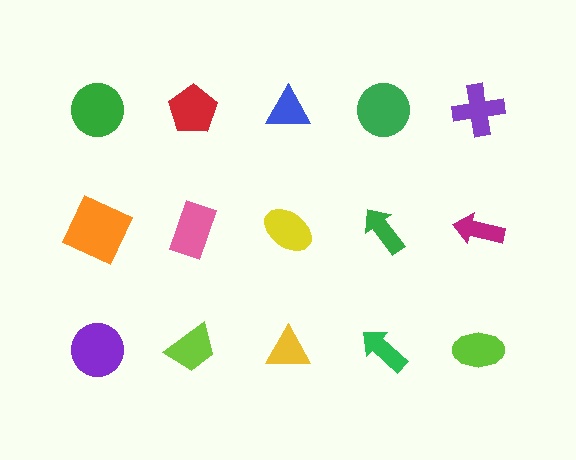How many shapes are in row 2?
5 shapes.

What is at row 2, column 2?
A pink rectangle.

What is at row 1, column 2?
A red pentagon.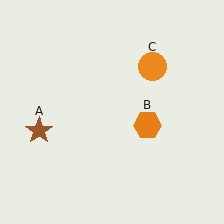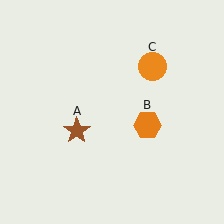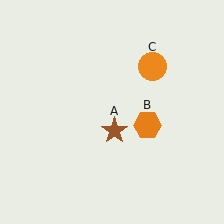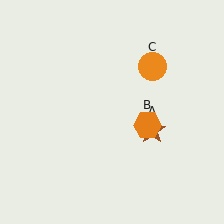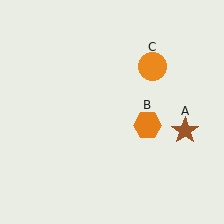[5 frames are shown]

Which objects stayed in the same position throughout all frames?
Orange hexagon (object B) and orange circle (object C) remained stationary.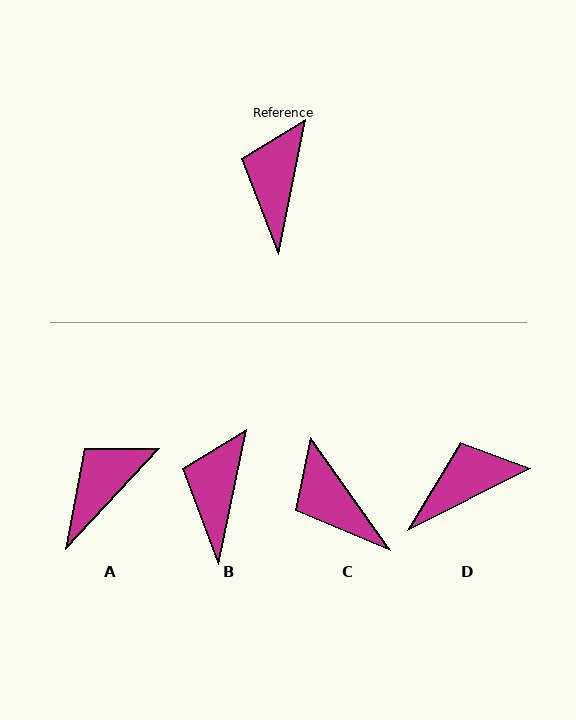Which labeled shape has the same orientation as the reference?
B.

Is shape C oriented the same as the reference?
No, it is off by about 47 degrees.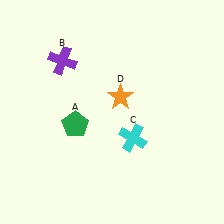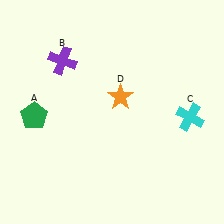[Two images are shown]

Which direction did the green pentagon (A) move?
The green pentagon (A) moved left.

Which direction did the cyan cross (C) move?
The cyan cross (C) moved right.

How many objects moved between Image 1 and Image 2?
2 objects moved between the two images.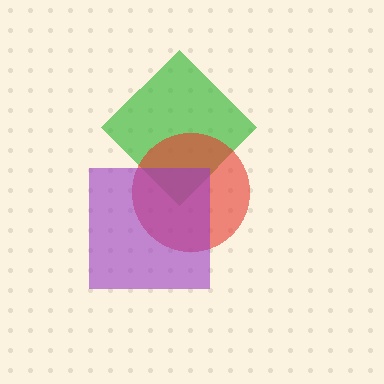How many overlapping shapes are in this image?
There are 3 overlapping shapes in the image.